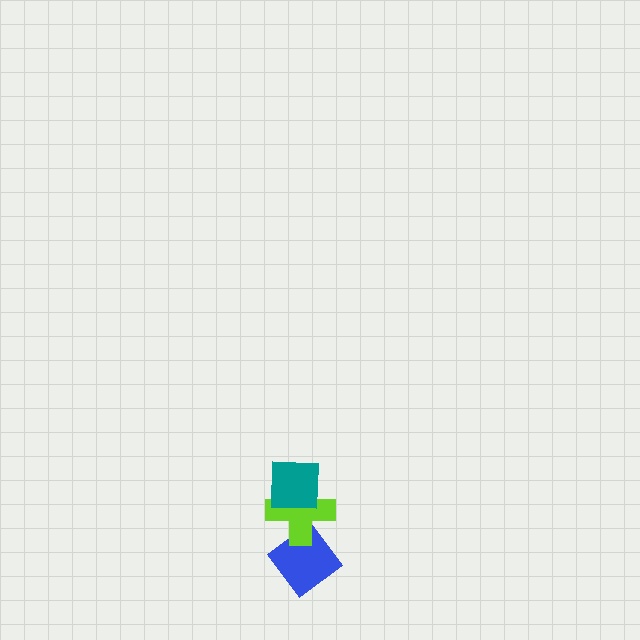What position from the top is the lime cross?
The lime cross is 2nd from the top.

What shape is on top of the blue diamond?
The lime cross is on top of the blue diamond.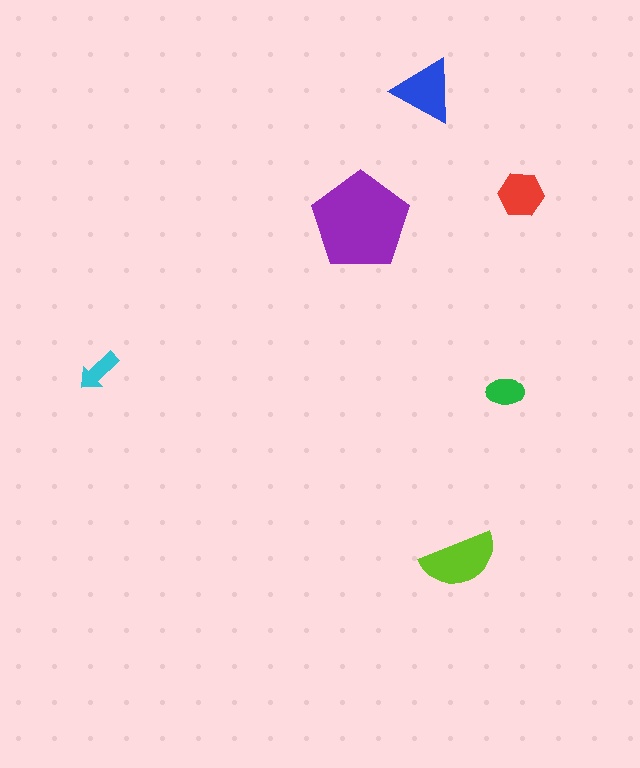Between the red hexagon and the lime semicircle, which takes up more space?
The lime semicircle.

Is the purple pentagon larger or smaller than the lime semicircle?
Larger.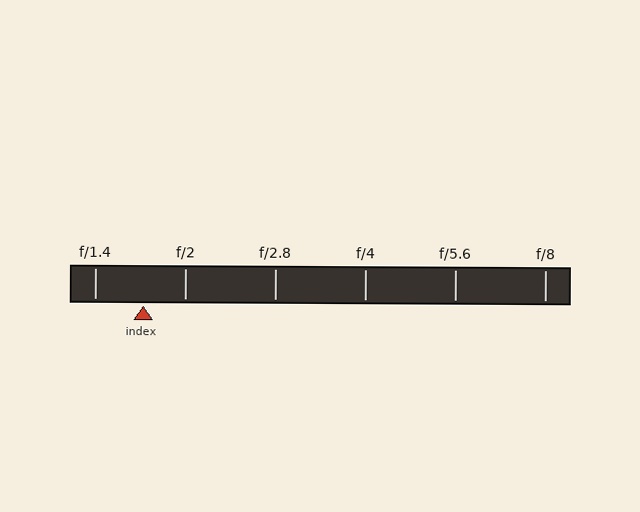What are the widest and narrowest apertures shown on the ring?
The widest aperture shown is f/1.4 and the narrowest is f/8.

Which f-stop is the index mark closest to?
The index mark is closest to f/2.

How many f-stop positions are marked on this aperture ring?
There are 6 f-stop positions marked.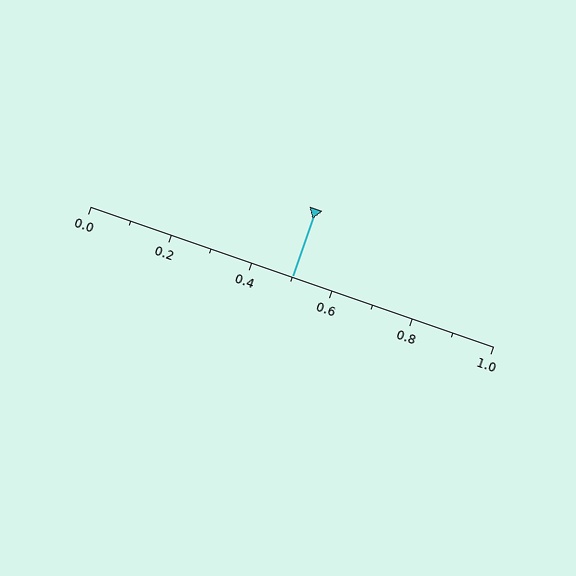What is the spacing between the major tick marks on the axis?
The major ticks are spaced 0.2 apart.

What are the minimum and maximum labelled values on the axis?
The axis runs from 0.0 to 1.0.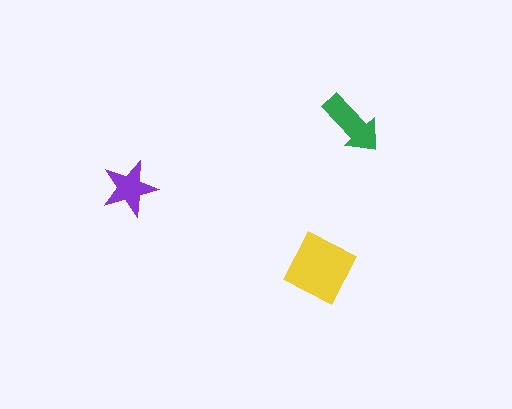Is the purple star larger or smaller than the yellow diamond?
Smaller.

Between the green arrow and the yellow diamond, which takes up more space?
The yellow diamond.